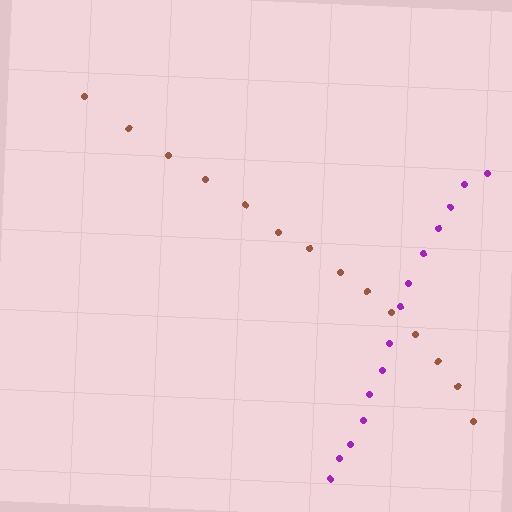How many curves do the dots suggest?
There are 2 distinct paths.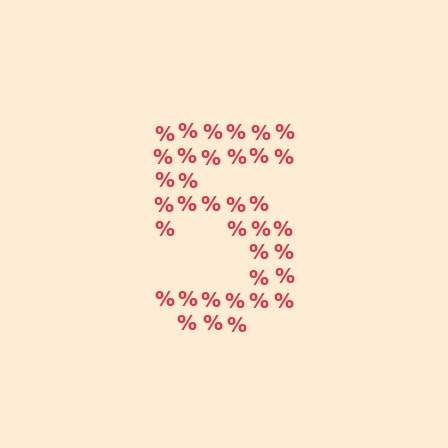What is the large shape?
The large shape is the digit 5.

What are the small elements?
The small elements are percent signs.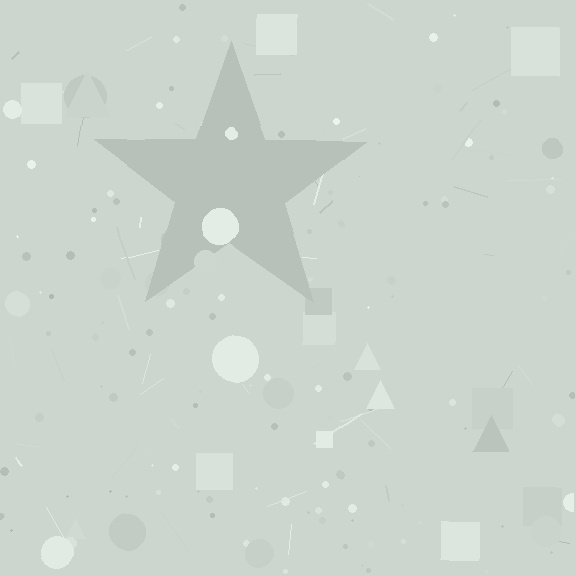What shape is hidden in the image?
A star is hidden in the image.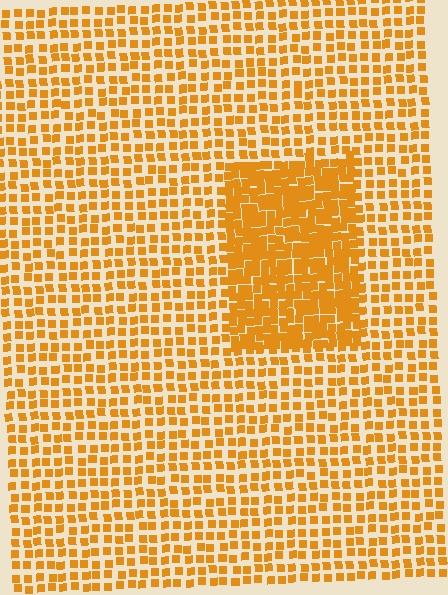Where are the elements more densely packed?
The elements are more densely packed inside the rectangle boundary.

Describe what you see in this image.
The image contains small orange elements arranged at two different densities. A rectangle-shaped region is visible where the elements are more densely packed than the surrounding area.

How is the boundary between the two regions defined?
The boundary is defined by a change in element density (approximately 2.0x ratio). All elements are the same color, size, and shape.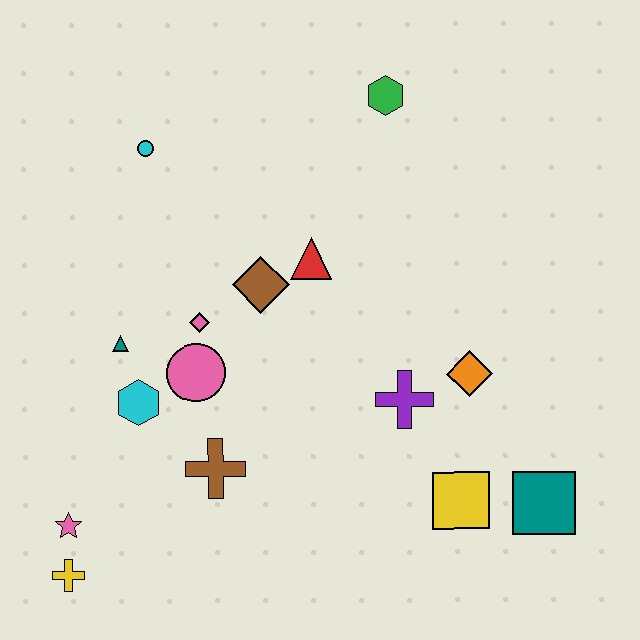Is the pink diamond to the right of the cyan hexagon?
Yes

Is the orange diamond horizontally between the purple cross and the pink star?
No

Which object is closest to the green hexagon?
The red triangle is closest to the green hexagon.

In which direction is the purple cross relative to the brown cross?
The purple cross is to the right of the brown cross.